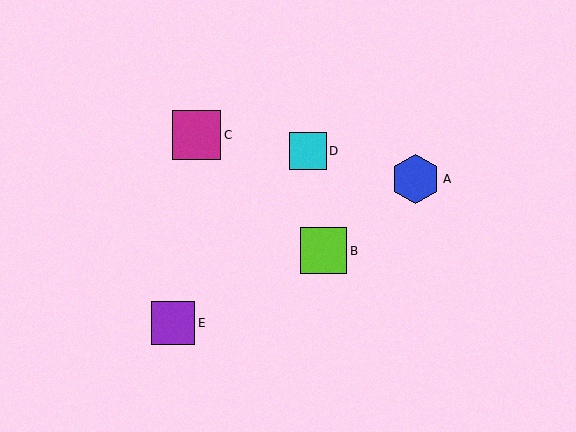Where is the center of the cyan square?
The center of the cyan square is at (308, 151).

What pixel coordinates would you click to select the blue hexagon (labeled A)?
Click at (415, 179) to select the blue hexagon A.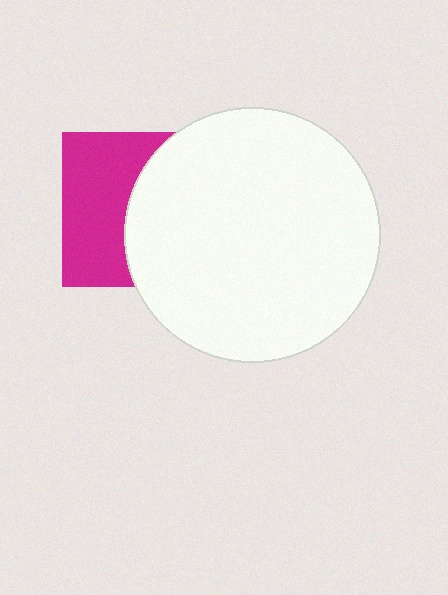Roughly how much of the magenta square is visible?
About half of it is visible (roughly 48%).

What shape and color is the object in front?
The object in front is a white circle.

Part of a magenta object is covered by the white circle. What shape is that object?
It is a square.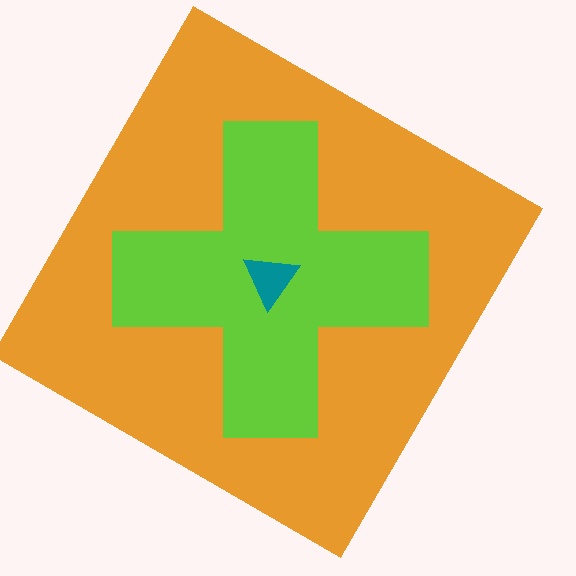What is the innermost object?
The teal triangle.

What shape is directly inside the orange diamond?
The lime cross.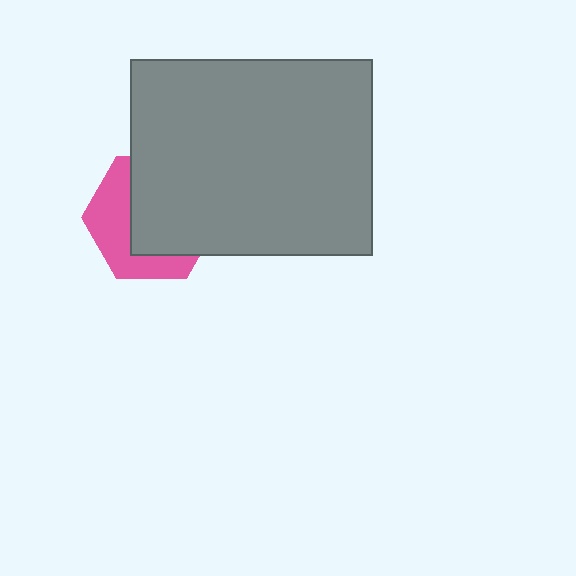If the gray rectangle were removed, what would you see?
You would see the complete pink hexagon.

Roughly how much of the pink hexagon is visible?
A small part of it is visible (roughly 41%).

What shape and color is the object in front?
The object in front is a gray rectangle.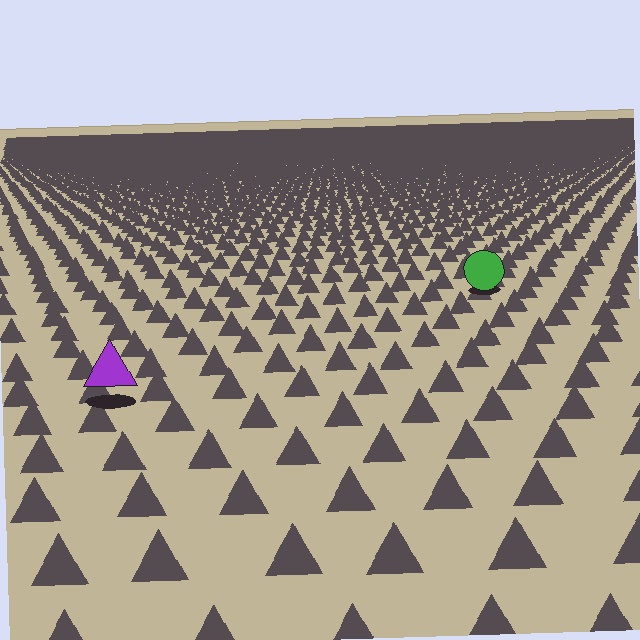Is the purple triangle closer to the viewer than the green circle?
Yes. The purple triangle is closer — you can tell from the texture gradient: the ground texture is coarser near it.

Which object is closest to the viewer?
The purple triangle is closest. The texture marks near it are larger and more spread out.